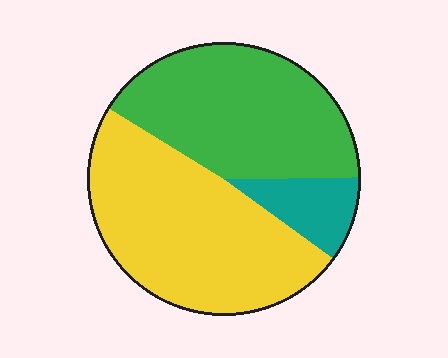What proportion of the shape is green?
Green takes up between a quarter and a half of the shape.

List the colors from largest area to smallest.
From largest to smallest: yellow, green, teal.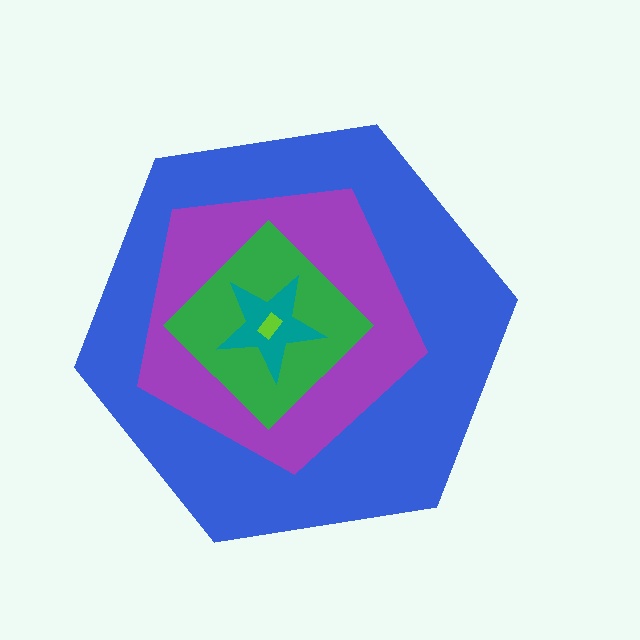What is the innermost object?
The lime rectangle.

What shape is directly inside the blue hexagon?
The purple pentagon.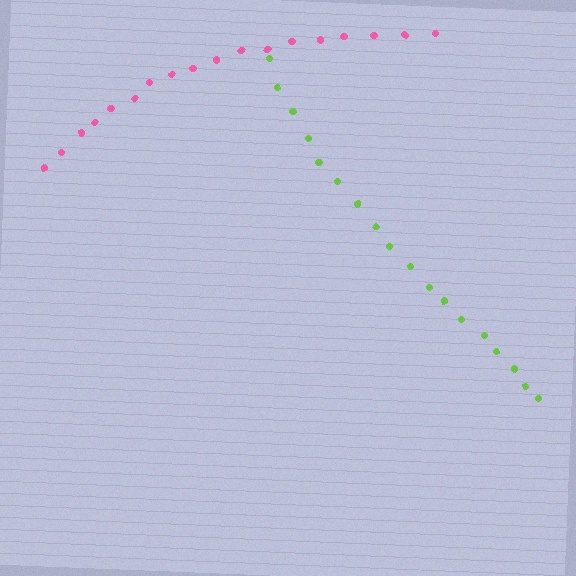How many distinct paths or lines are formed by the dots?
There are 2 distinct paths.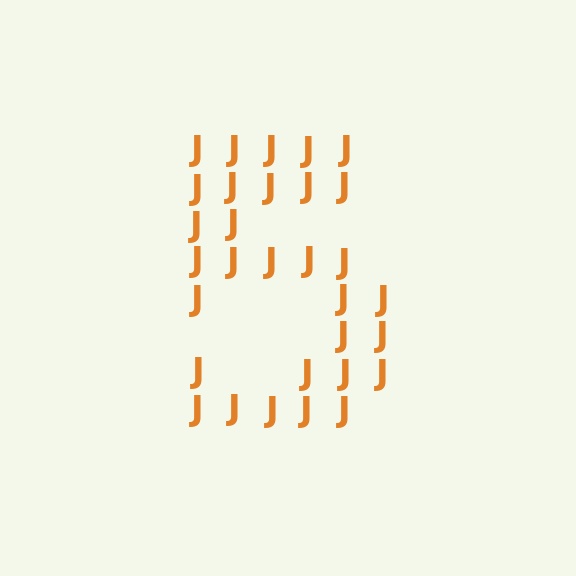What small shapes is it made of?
It is made of small letter J's.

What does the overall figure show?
The overall figure shows the digit 5.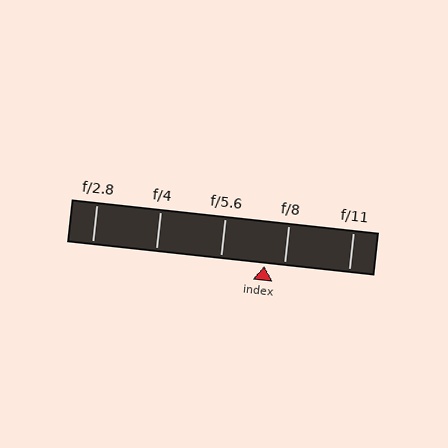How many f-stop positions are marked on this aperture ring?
There are 5 f-stop positions marked.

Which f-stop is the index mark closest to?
The index mark is closest to f/8.